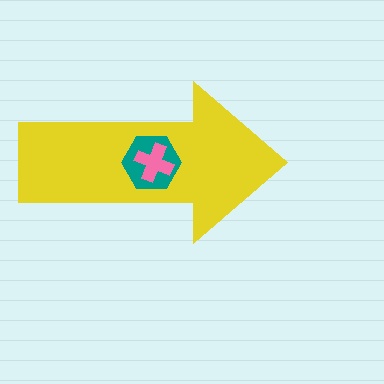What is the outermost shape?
The yellow arrow.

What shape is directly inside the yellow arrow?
The teal hexagon.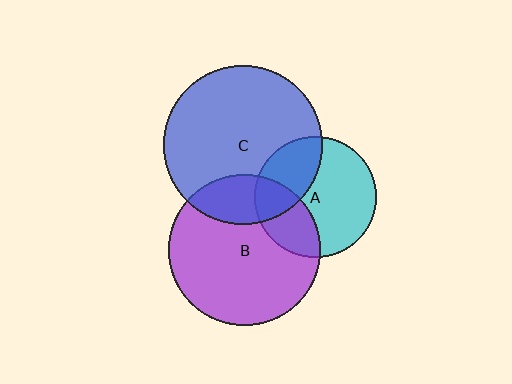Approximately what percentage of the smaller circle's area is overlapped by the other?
Approximately 35%.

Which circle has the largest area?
Circle C (blue).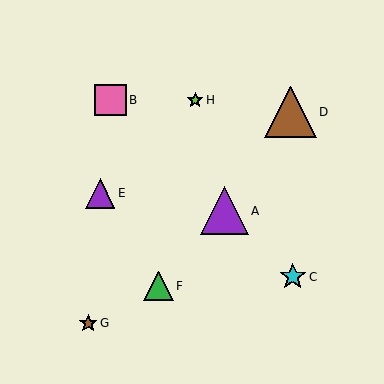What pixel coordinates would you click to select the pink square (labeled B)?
Click at (110, 100) to select the pink square B.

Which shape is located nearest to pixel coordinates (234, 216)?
The purple triangle (labeled A) at (224, 211) is nearest to that location.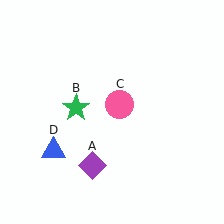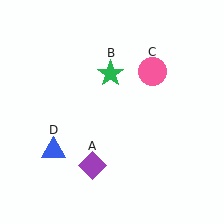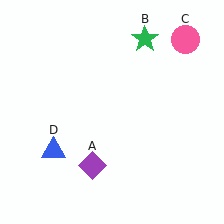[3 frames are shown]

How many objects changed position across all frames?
2 objects changed position: green star (object B), pink circle (object C).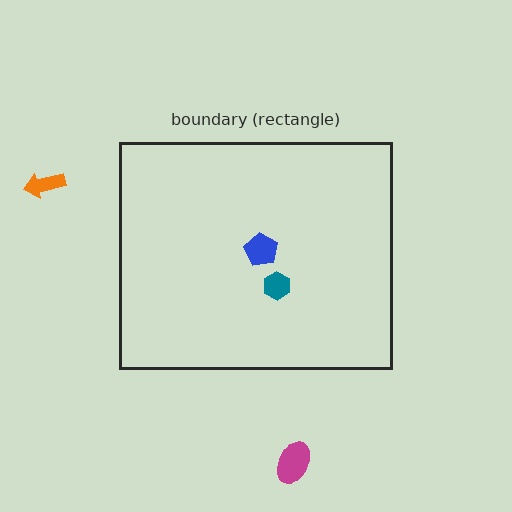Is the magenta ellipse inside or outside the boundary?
Outside.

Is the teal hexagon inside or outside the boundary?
Inside.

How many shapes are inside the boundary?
2 inside, 2 outside.